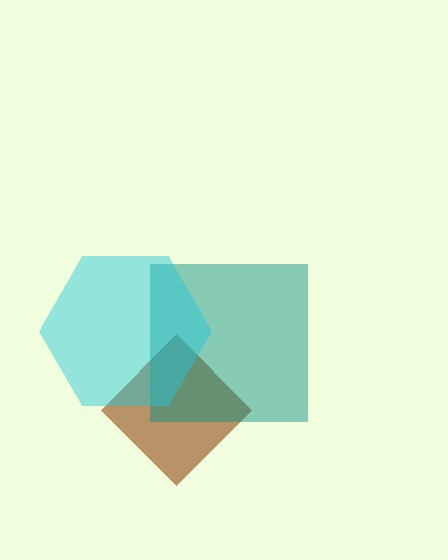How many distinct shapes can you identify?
There are 3 distinct shapes: a brown diamond, a teal square, a cyan hexagon.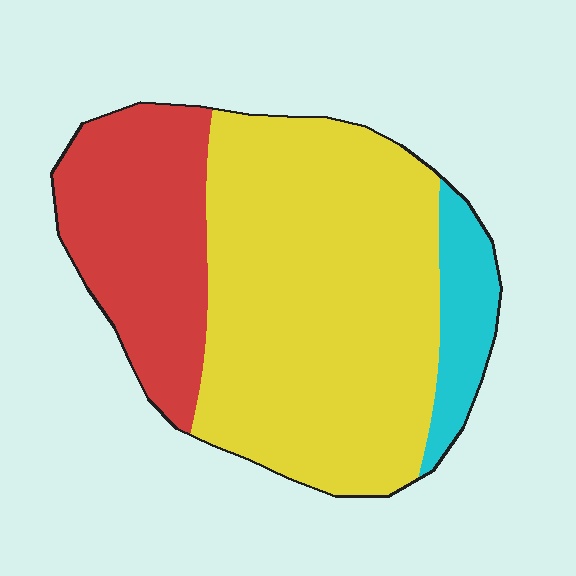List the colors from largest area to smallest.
From largest to smallest: yellow, red, cyan.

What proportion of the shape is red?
Red covers about 30% of the shape.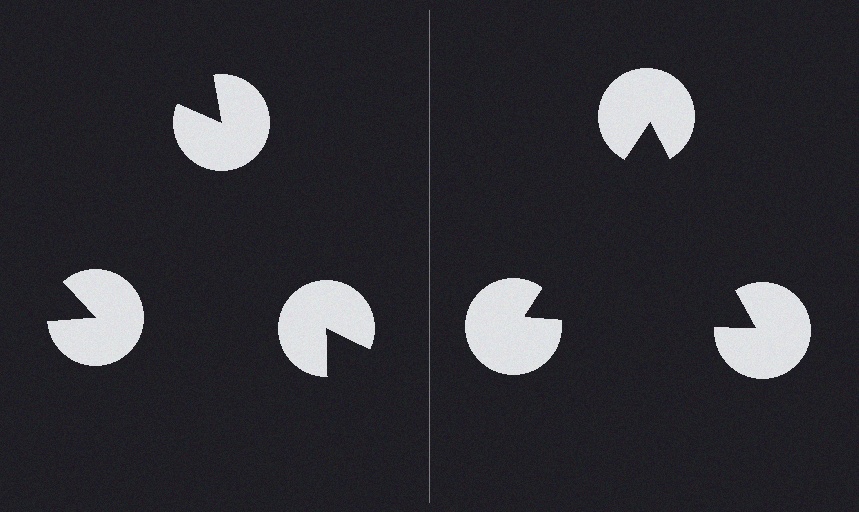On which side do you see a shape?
An illusory triangle appears on the right side. On the left side the wedge cuts are rotated, so no coherent shape forms.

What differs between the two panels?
The pac-man discs are positioned identically on both sides; only the wedge orientations differ. On the right they align to a triangle; on the left they are misaligned.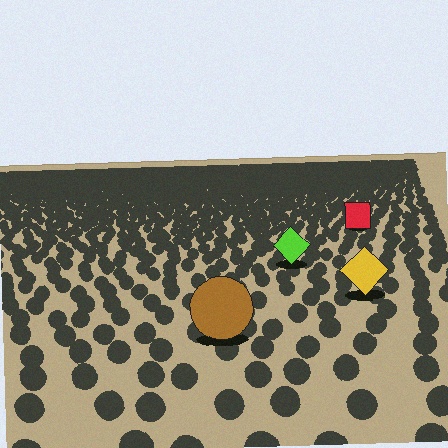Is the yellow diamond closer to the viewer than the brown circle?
No. The brown circle is closer — you can tell from the texture gradient: the ground texture is coarser near it.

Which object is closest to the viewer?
The brown circle is closest. The texture marks near it are larger and more spread out.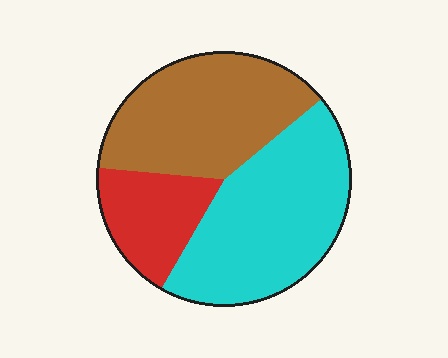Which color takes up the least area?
Red, at roughly 20%.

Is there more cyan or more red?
Cyan.